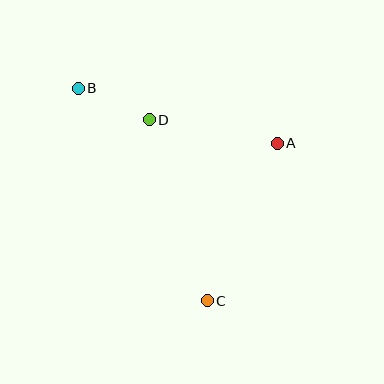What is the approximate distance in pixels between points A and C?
The distance between A and C is approximately 172 pixels.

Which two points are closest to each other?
Points B and D are closest to each other.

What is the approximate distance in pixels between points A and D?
The distance between A and D is approximately 130 pixels.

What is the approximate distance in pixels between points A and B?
The distance between A and B is approximately 206 pixels.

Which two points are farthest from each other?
Points B and C are farthest from each other.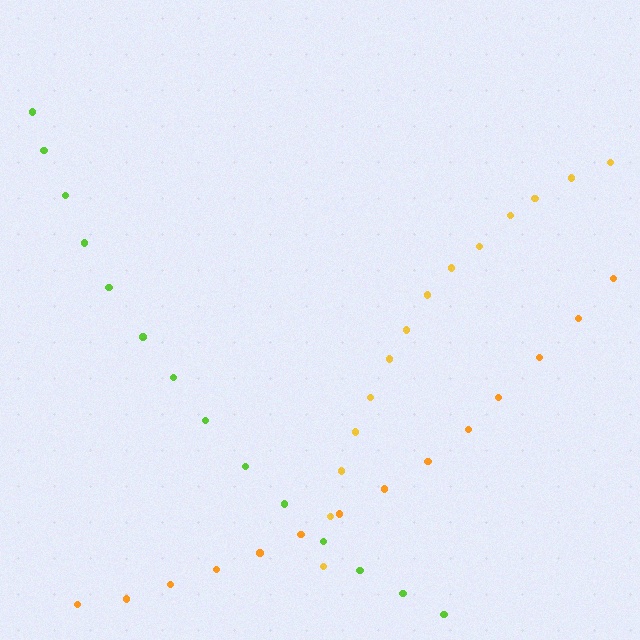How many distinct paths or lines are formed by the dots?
There are 3 distinct paths.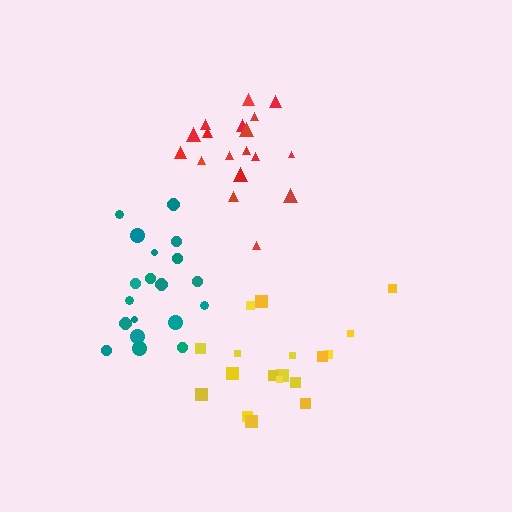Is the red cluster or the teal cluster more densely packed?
Red.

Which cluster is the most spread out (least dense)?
Teal.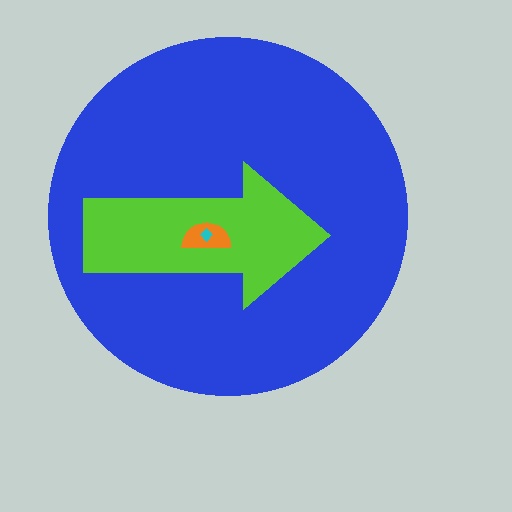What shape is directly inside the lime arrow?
The orange semicircle.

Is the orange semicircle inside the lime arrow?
Yes.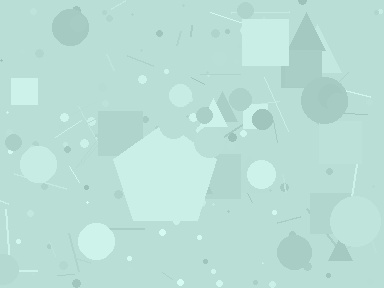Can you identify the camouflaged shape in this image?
The camouflaged shape is a pentagon.